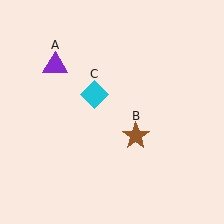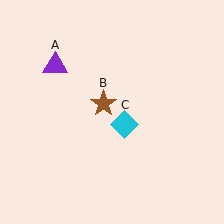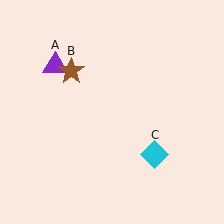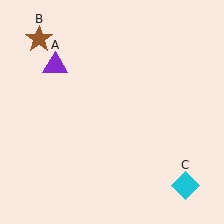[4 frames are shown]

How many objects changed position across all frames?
2 objects changed position: brown star (object B), cyan diamond (object C).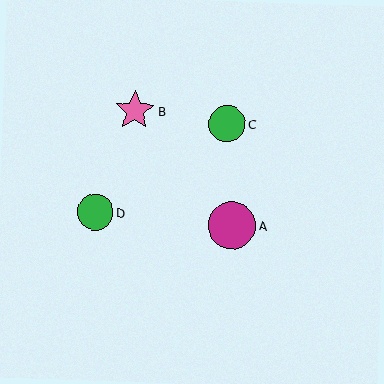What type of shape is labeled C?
Shape C is a green circle.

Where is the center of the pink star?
The center of the pink star is at (135, 111).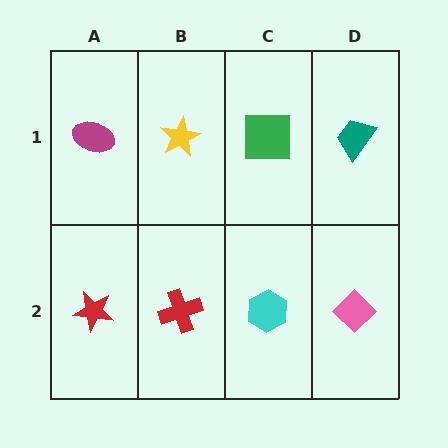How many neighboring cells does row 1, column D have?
2.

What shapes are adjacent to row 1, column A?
A red star (row 2, column A), a yellow star (row 1, column B).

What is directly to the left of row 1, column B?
A magenta ellipse.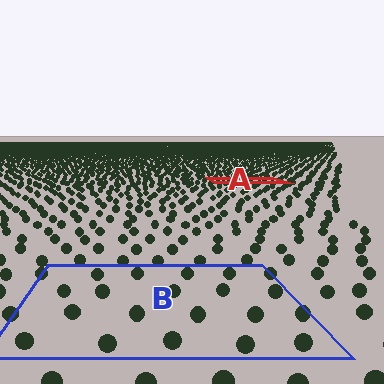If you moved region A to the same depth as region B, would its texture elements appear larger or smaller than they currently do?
They would appear larger. At a closer depth, the same texture elements are projected at a bigger on-screen size.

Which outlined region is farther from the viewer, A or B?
Region A is farther from the viewer — the texture elements inside it appear smaller and more densely packed.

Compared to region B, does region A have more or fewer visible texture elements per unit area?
Region A has more texture elements per unit area — they are packed more densely because it is farther away.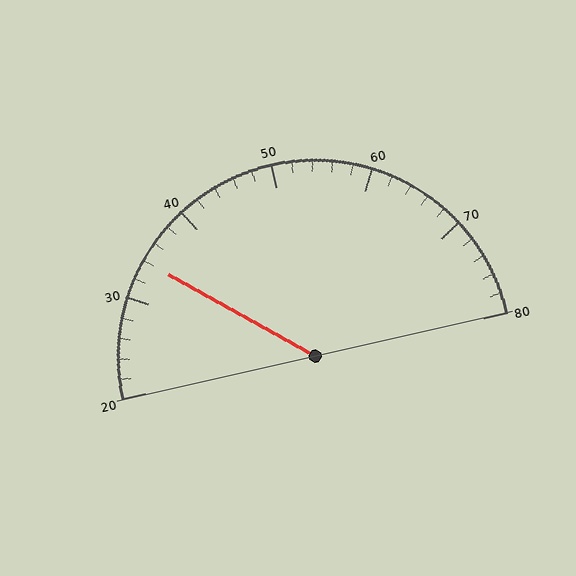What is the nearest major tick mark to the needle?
The nearest major tick mark is 30.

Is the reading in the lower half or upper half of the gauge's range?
The reading is in the lower half of the range (20 to 80).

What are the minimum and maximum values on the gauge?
The gauge ranges from 20 to 80.